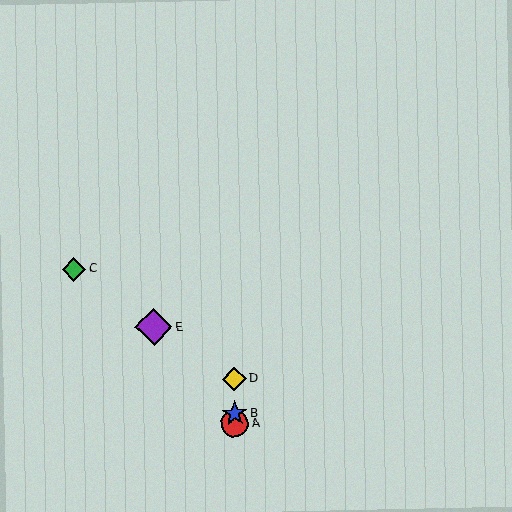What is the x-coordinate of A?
Object A is at x≈235.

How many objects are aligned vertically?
3 objects (A, B, D) are aligned vertically.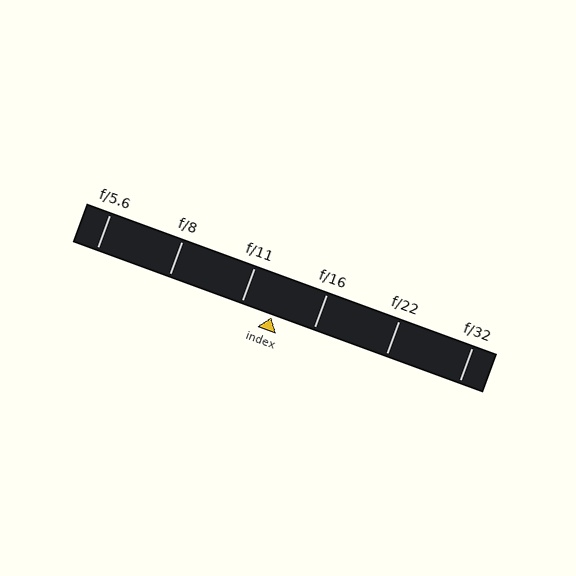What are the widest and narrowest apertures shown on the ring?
The widest aperture shown is f/5.6 and the narrowest is f/32.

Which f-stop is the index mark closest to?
The index mark is closest to f/11.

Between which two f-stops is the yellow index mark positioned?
The index mark is between f/11 and f/16.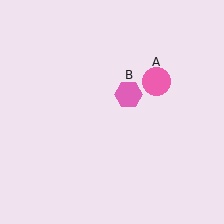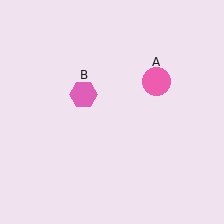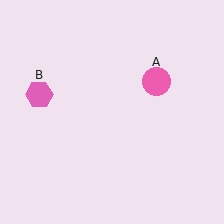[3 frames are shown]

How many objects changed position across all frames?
1 object changed position: pink hexagon (object B).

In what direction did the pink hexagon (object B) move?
The pink hexagon (object B) moved left.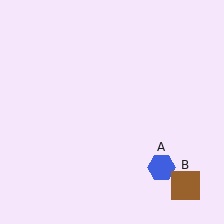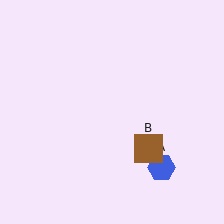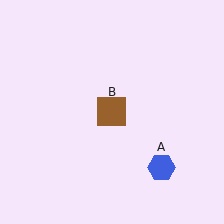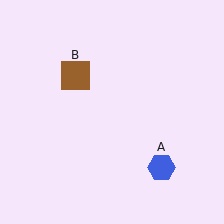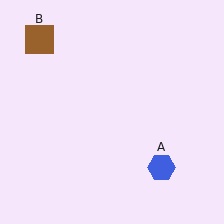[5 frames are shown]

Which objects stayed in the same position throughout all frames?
Blue hexagon (object A) remained stationary.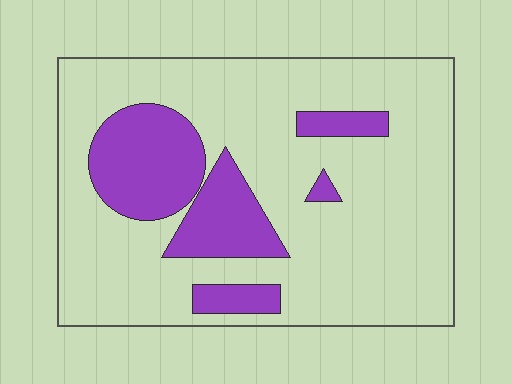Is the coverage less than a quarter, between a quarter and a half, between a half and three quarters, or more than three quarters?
Less than a quarter.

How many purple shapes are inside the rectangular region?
5.